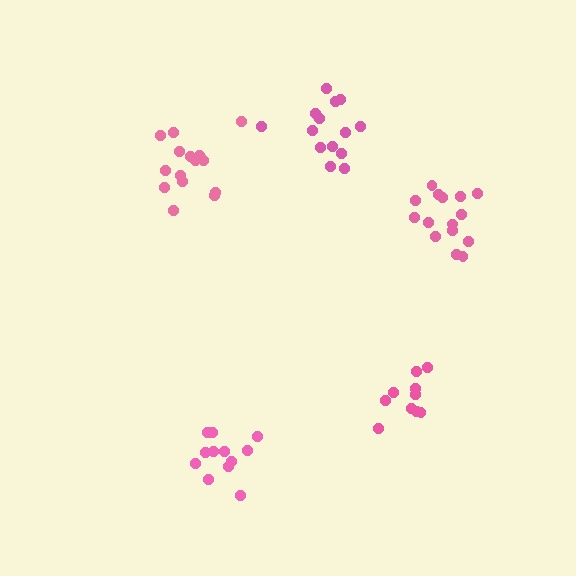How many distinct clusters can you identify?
There are 5 distinct clusters.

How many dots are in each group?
Group 1: 12 dots, Group 2: 15 dots, Group 3: 15 dots, Group 4: 10 dots, Group 5: 14 dots (66 total).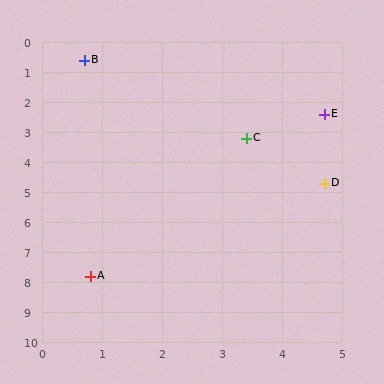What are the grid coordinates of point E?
Point E is at approximately (4.7, 2.4).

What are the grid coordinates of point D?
Point D is at approximately (4.7, 4.7).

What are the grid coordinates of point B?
Point B is at approximately (0.7, 0.6).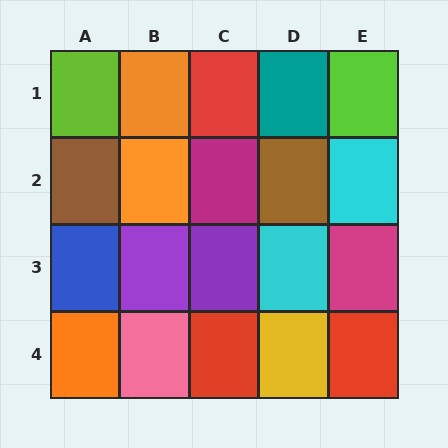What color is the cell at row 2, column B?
Orange.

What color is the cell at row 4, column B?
Pink.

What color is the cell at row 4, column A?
Orange.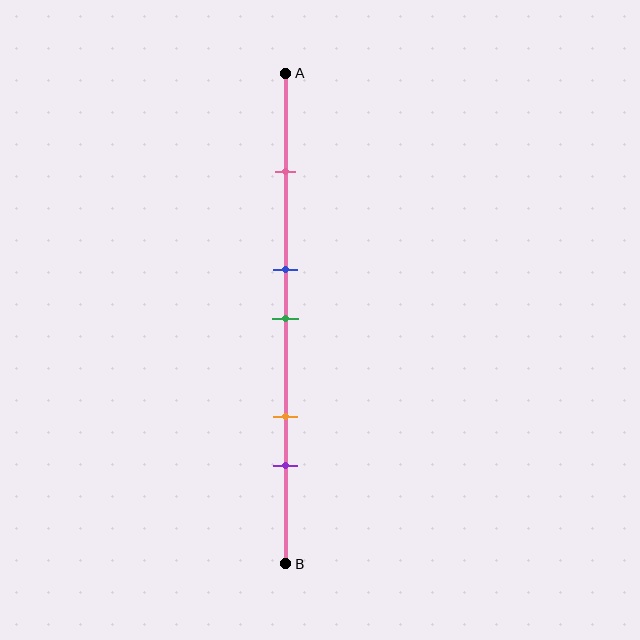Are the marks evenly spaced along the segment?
No, the marks are not evenly spaced.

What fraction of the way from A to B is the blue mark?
The blue mark is approximately 40% (0.4) of the way from A to B.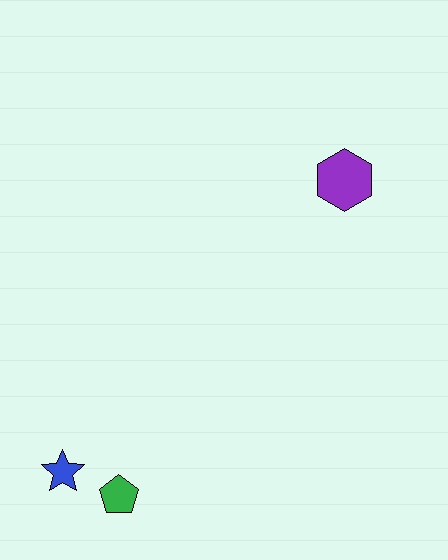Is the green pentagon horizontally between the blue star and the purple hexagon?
Yes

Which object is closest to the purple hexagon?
The green pentagon is closest to the purple hexagon.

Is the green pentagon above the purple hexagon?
No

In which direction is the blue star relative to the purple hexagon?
The blue star is below the purple hexagon.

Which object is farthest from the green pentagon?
The purple hexagon is farthest from the green pentagon.